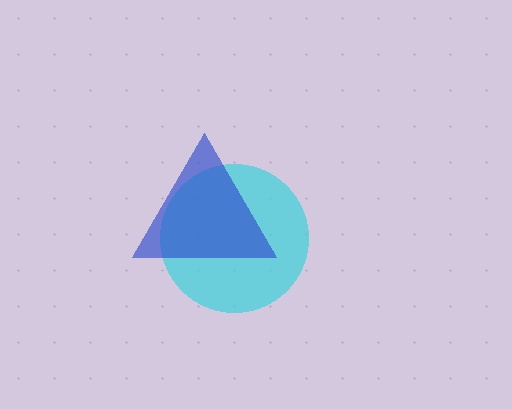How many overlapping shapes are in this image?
There are 2 overlapping shapes in the image.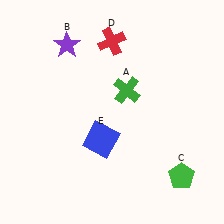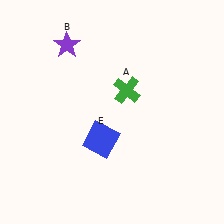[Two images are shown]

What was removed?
The red cross (D), the green pentagon (C) were removed in Image 2.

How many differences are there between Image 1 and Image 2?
There are 2 differences between the two images.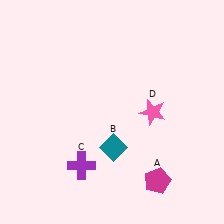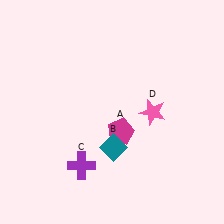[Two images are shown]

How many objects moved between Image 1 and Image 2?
1 object moved between the two images.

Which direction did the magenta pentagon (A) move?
The magenta pentagon (A) moved up.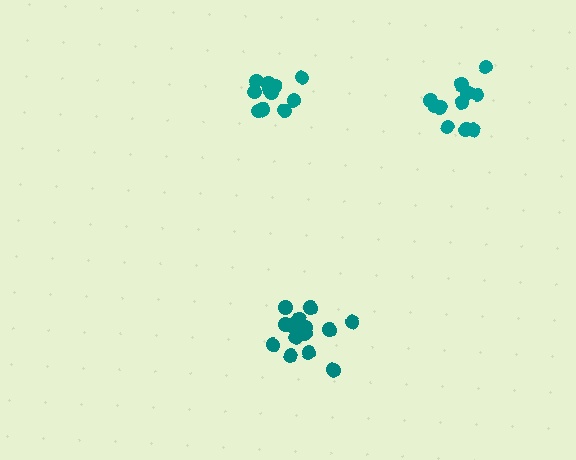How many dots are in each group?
Group 1: 14 dots, Group 2: 11 dots, Group 3: 11 dots (36 total).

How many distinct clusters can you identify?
There are 3 distinct clusters.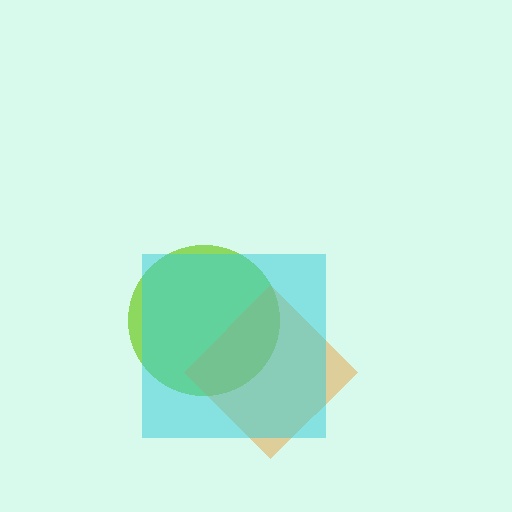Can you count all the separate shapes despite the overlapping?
Yes, there are 3 separate shapes.